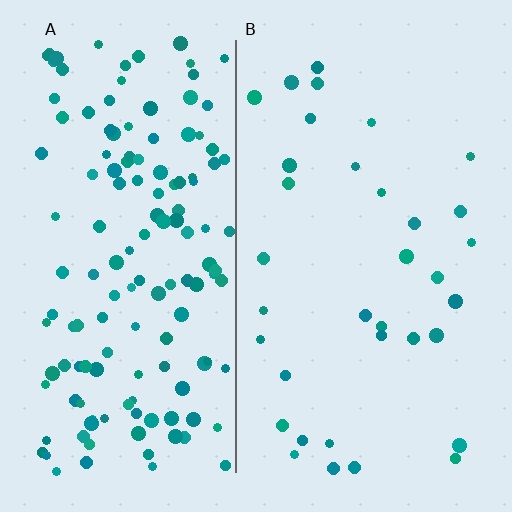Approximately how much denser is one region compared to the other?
Approximately 4.2× — region A over region B.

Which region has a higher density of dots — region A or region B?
A (the left).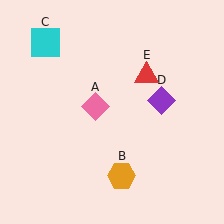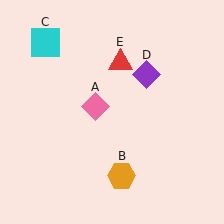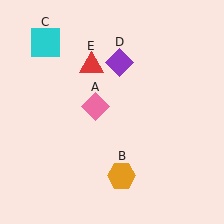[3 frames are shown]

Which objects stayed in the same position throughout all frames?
Pink diamond (object A) and orange hexagon (object B) and cyan square (object C) remained stationary.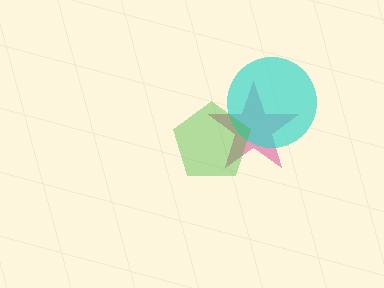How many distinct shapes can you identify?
There are 3 distinct shapes: a magenta star, a cyan circle, a green pentagon.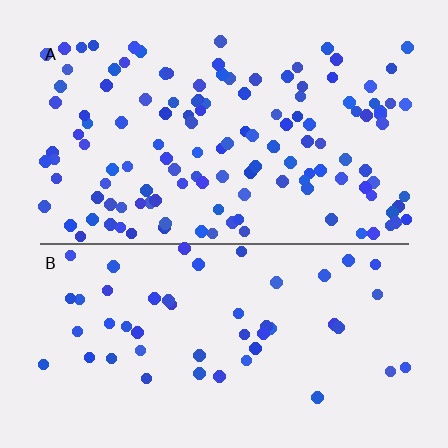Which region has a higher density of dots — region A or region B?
A (the top).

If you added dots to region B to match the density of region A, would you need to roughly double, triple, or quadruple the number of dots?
Approximately triple.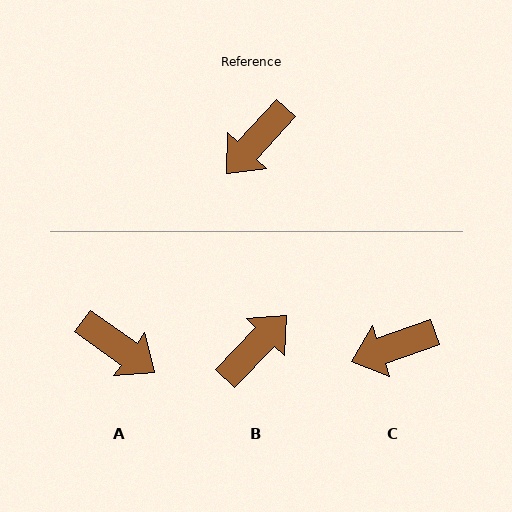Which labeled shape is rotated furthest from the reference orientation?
B, about 178 degrees away.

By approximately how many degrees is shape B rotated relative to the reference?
Approximately 178 degrees counter-clockwise.